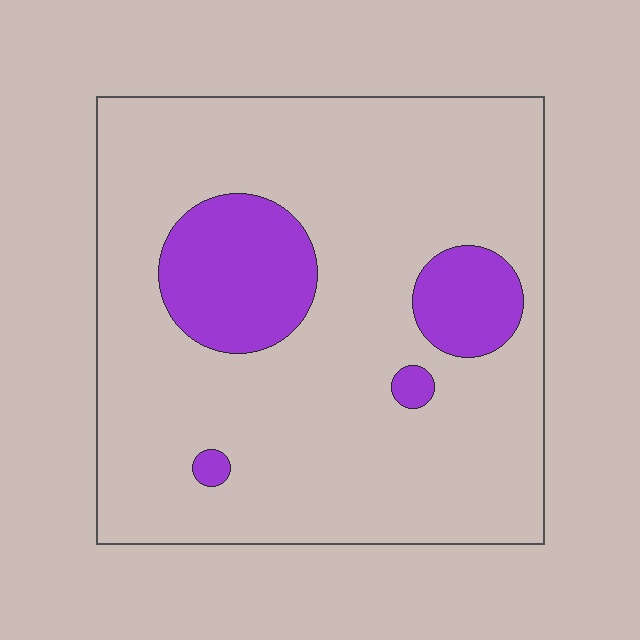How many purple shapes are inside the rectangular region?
4.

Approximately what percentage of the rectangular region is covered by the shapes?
Approximately 15%.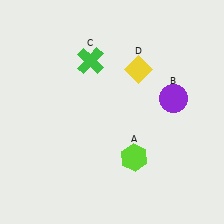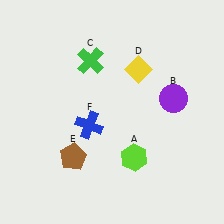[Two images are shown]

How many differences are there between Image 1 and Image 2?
There are 2 differences between the two images.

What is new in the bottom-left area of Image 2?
A blue cross (F) was added in the bottom-left area of Image 2.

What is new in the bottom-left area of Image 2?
A brown pentagon (E) was added in the bottom-left area of Image 2.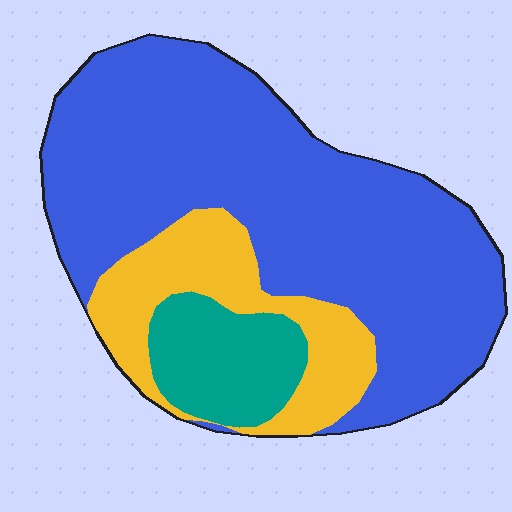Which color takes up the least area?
Teal, at roughly 15%.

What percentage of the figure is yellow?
Yellow takes up about one fifth (1/5) of the figure.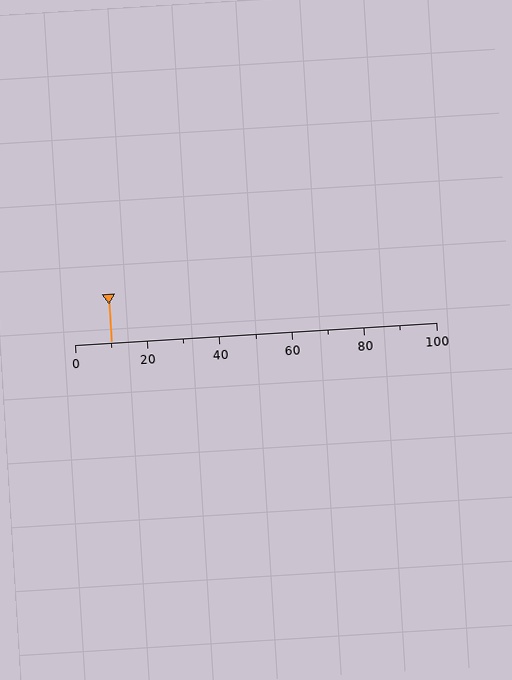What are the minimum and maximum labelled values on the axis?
The axis runs from 0 to 100.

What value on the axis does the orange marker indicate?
The marker indicates approximately 10.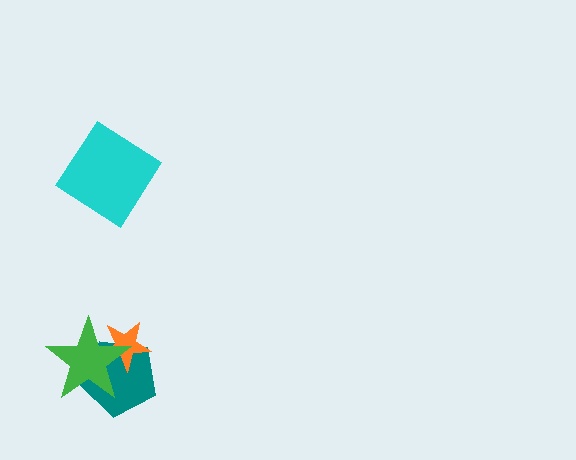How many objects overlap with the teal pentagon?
2 objects overlap with the teal pentagon.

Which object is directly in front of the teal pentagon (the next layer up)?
The orange star is directly in front of the teal pentagon.